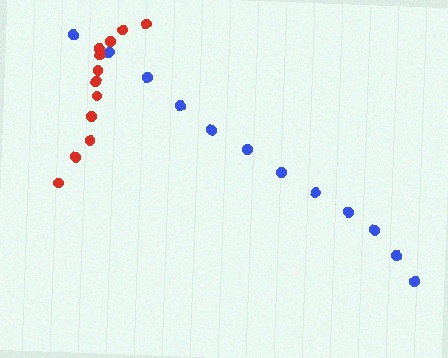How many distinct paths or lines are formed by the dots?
There are 2 distinct paths.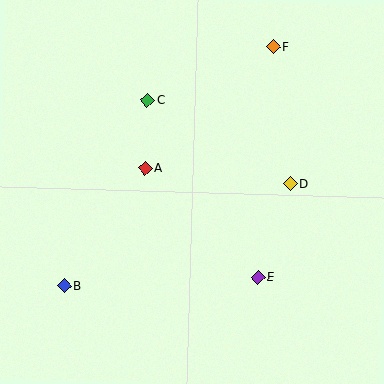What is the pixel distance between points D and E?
The distance between D and E is 99 pixels.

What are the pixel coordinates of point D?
Point D is at (291, 184).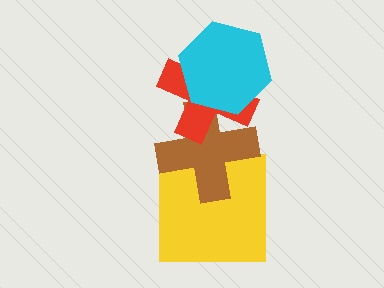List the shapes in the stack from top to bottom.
From top to bottom: the cyan hexagon, the red cross, the brown cross, the yellow square.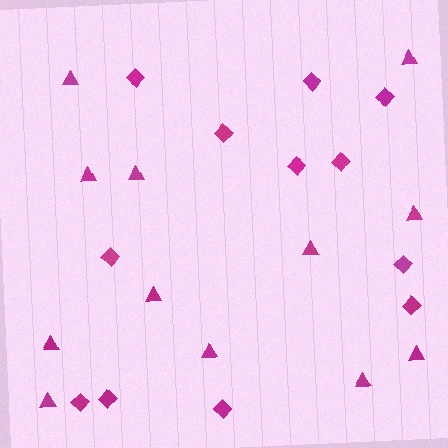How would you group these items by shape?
There are 2 groups: one group of triangles (12) and one group of diamonds (12).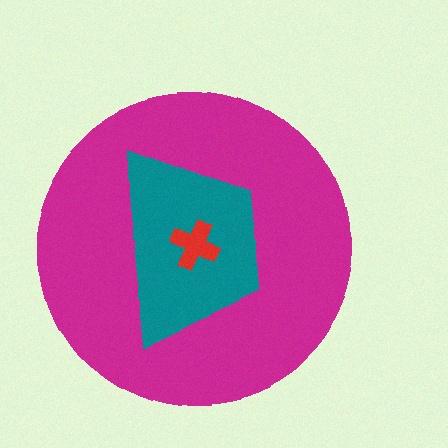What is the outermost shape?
The magenta circle.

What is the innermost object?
The red cross.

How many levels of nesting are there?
3.